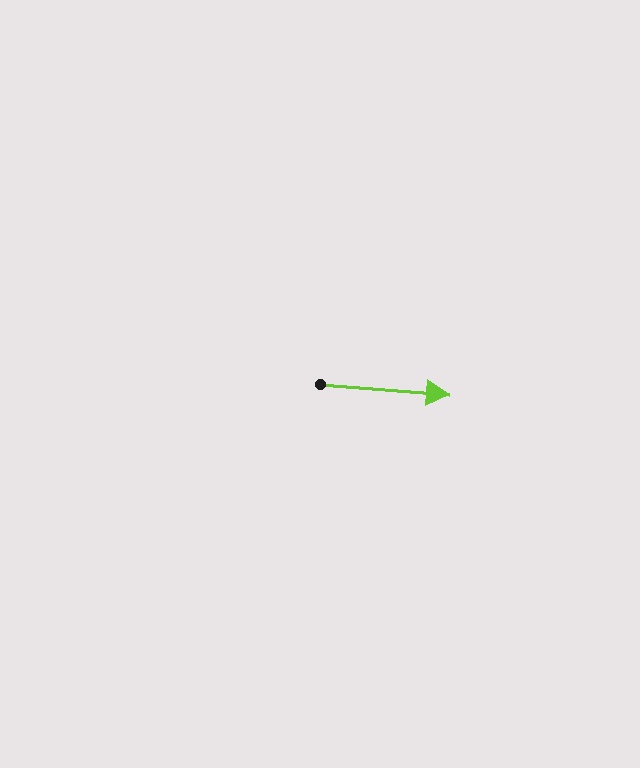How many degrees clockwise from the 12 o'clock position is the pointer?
Approximately 95 degrees.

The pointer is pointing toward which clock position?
Roughly 3 o'clock.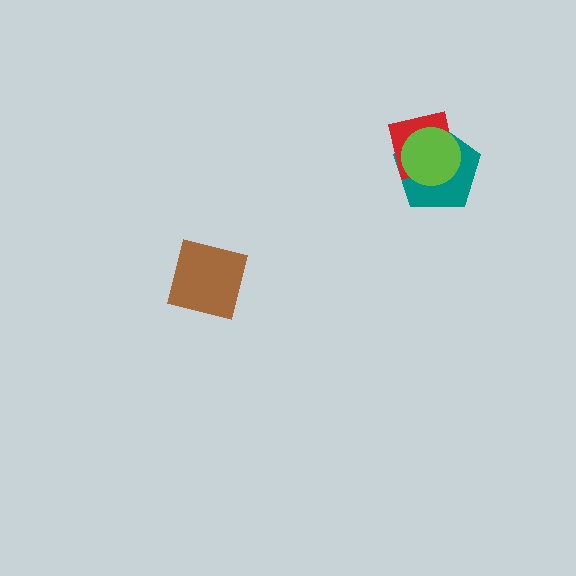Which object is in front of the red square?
The lime circle is in front of the red square.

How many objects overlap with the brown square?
0 objects overlap with the brown square.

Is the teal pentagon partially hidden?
Yes, it is partially covered by another shape.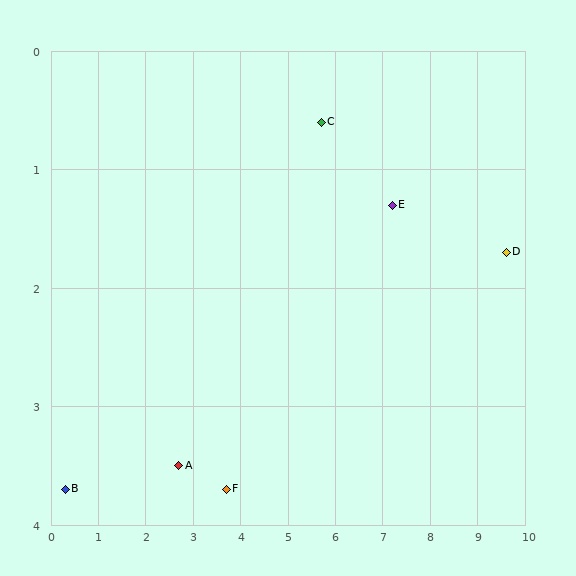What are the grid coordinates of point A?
Point A is at approximately (2.7, 3.5).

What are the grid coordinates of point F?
Point F is at approximately (3.7, 3.7).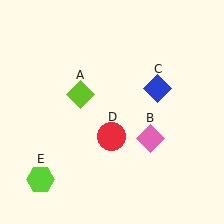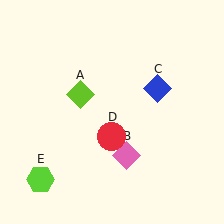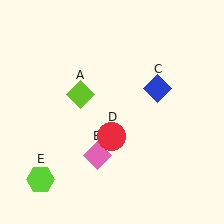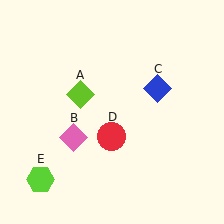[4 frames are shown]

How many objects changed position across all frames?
1 object changed position: pink diamond (object B).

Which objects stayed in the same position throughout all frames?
Lime diamond (object A) and blue diamond (object C) and red circle (object D) and lime hexagon (object E) remained stationary.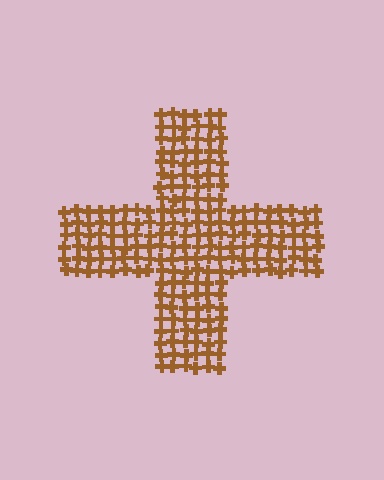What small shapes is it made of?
It is made of small crosses.